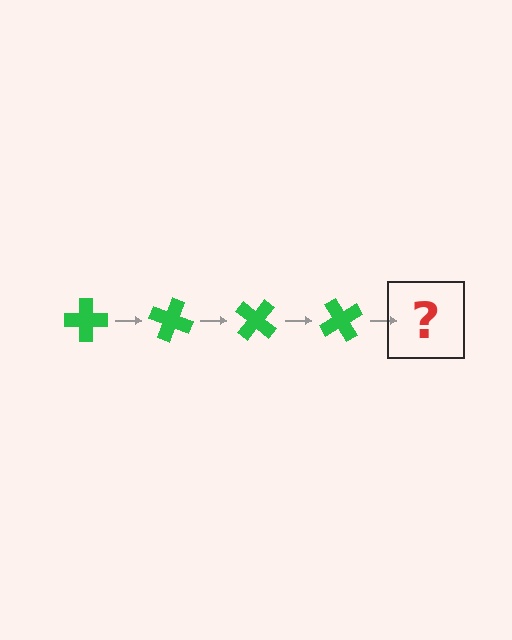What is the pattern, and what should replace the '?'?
The pattern is that the cross rotates 20 degrees each step. The '?' should be a green cross rotated 80 degrees.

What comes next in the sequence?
The next element should be a green cross rotated 80 degrees.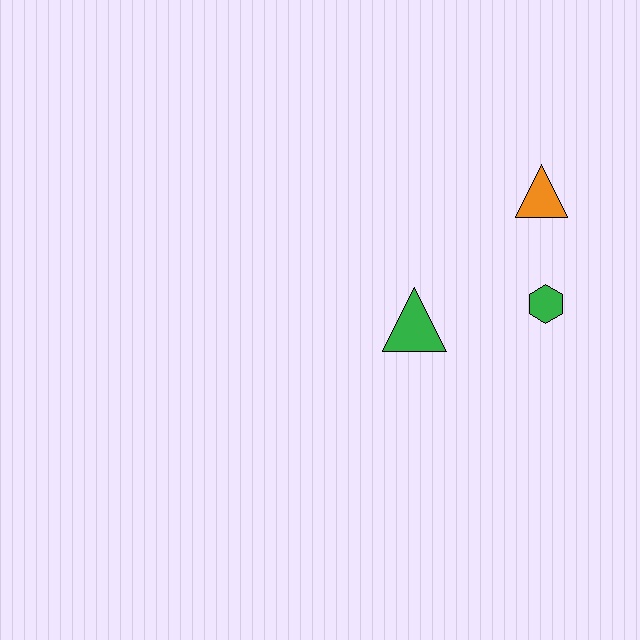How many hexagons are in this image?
There is 1 hexagon.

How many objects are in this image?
There are 3 objects.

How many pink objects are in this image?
There are no pink objects.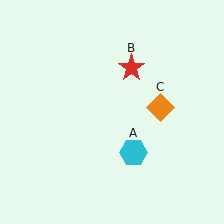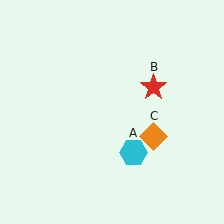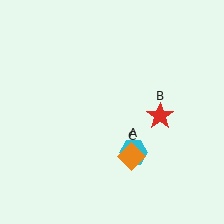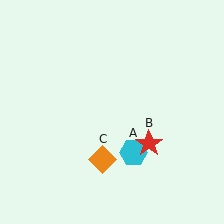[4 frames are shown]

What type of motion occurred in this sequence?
The red star (object B), orange diamond (object C) rotated clockwise around the center of the scene.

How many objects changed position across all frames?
2 objects changed position: red star (object B), orange diamond (object C).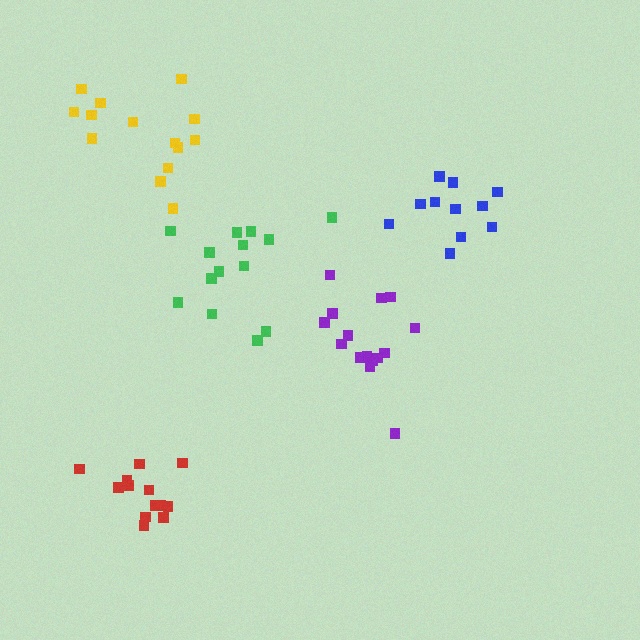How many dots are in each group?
Group 1: 14 dots, Group 2: 14 dots, Group 3: 15 dots, Group 4: 13 dots, Group 5: 11 dots (67 total).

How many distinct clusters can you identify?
There are 5 distinct clusters.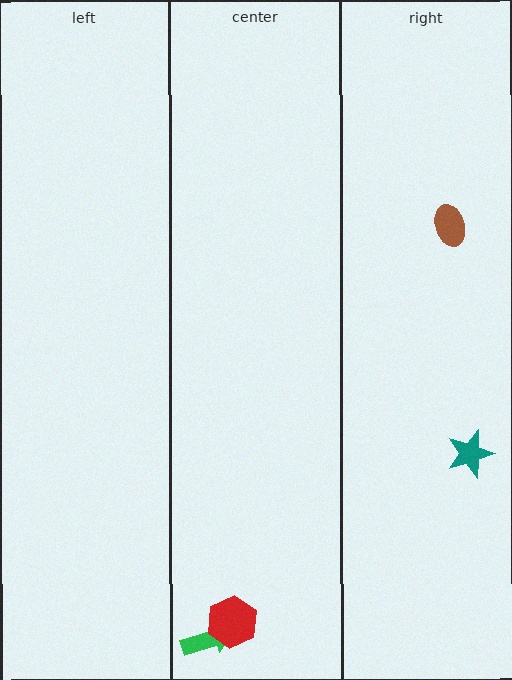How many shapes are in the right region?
2.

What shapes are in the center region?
The green arrow, the red hexagon.